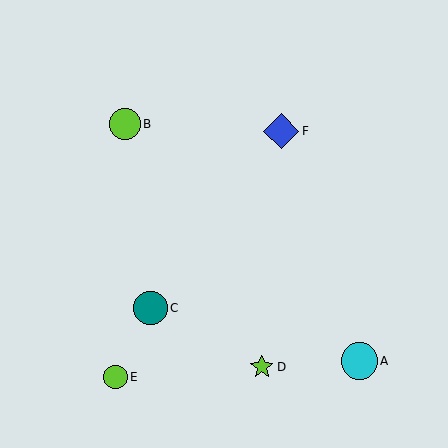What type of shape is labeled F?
Shape F is a blue diamond.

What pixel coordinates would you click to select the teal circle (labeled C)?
Click at (151, 308) to select the teal circle C.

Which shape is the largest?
The cyan circle (labeled A) is the largest.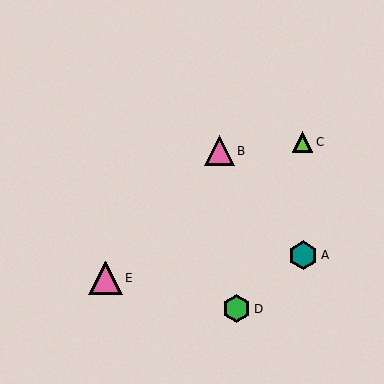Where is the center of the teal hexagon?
The center of the teal hexagon is at (303, 255).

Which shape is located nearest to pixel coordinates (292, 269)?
The teal hexagon (labeled A) at (303, 255) is nearest to that location.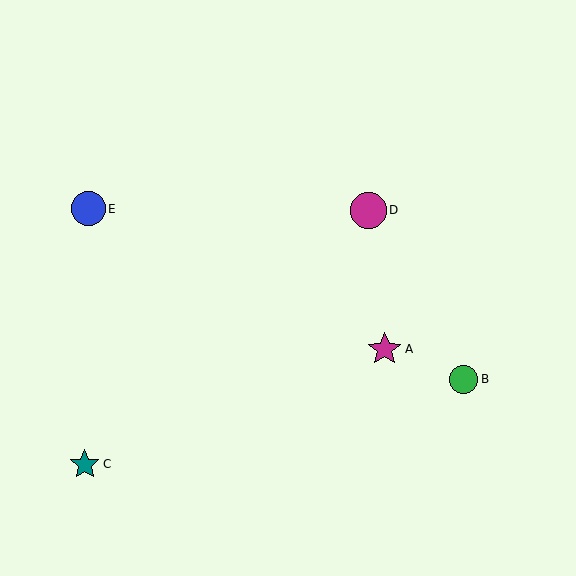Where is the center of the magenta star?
The center of the magenta star is at (385, 349).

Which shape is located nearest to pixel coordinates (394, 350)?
The magenta star (labeled A) at (385, 349) is nearest to that location.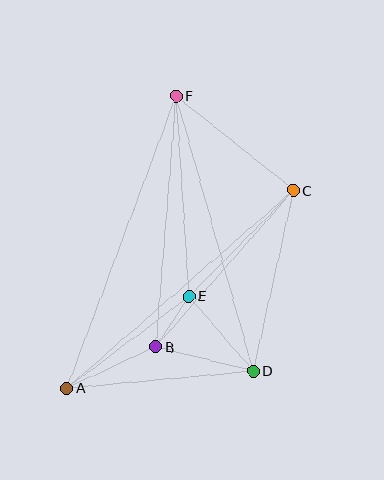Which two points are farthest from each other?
Points A and F are farthest from each other.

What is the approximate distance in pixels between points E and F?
The distance between E and F is approximately 201 pixels.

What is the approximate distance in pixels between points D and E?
The distance between D and E is approximately 98 pixels.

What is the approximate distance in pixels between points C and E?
The distance between C and E is approximately 149 pixels.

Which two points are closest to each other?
Points B and E are closest to each other.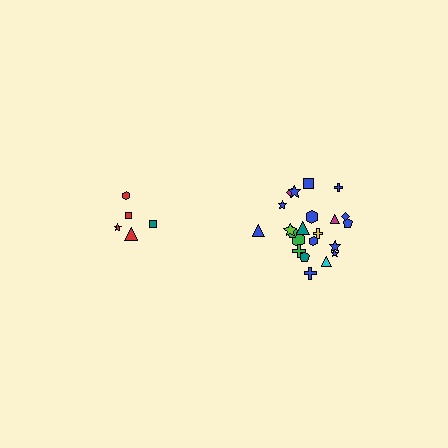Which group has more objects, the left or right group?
The right group.